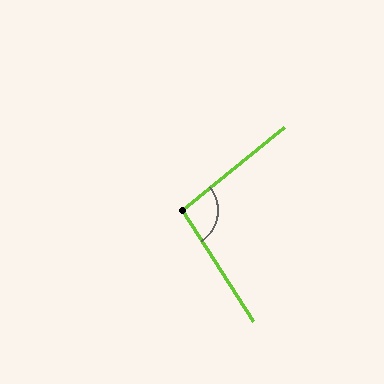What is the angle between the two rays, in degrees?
Approximately 96 degrees.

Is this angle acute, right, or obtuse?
It is obtuse.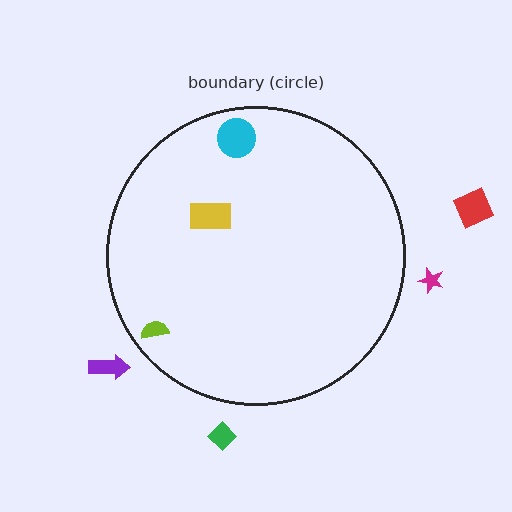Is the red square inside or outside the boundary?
Outside.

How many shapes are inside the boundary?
3 inside, 4 outside.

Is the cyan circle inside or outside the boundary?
Inside.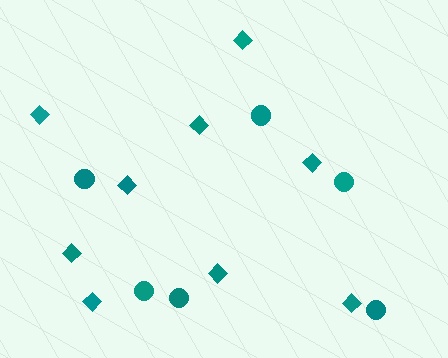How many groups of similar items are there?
There are 2 groups: one group of circles (6) and one group of diamonds (9).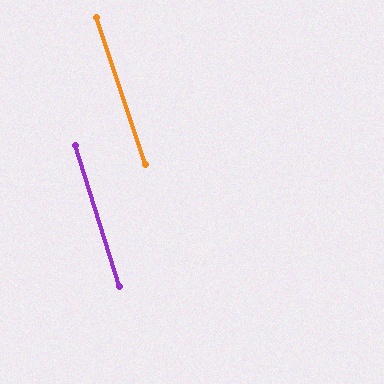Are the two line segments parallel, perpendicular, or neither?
Parallel — their directions differ by only 0.9°.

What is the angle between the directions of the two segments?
Approximately 1 degree.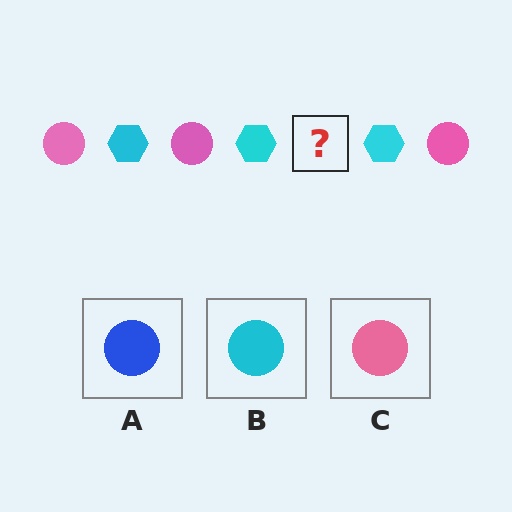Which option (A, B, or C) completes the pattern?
C.